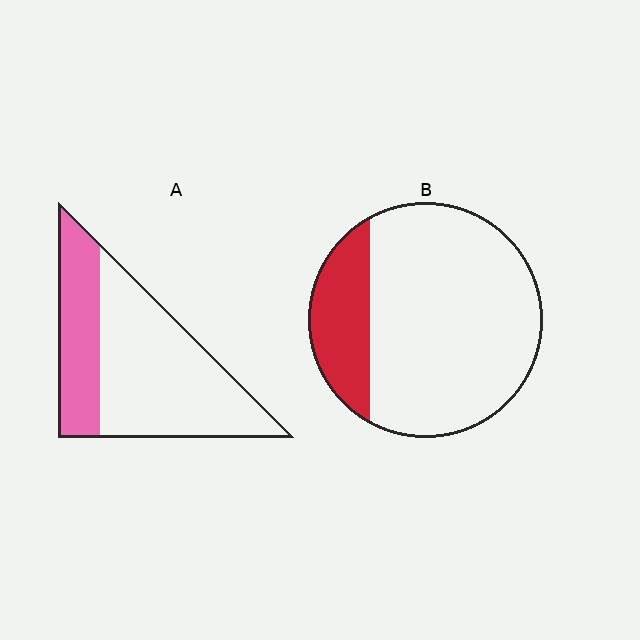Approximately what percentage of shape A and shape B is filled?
A is approximately 30% and B is approximately 20%.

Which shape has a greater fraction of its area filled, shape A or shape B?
Shape A.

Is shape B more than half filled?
No.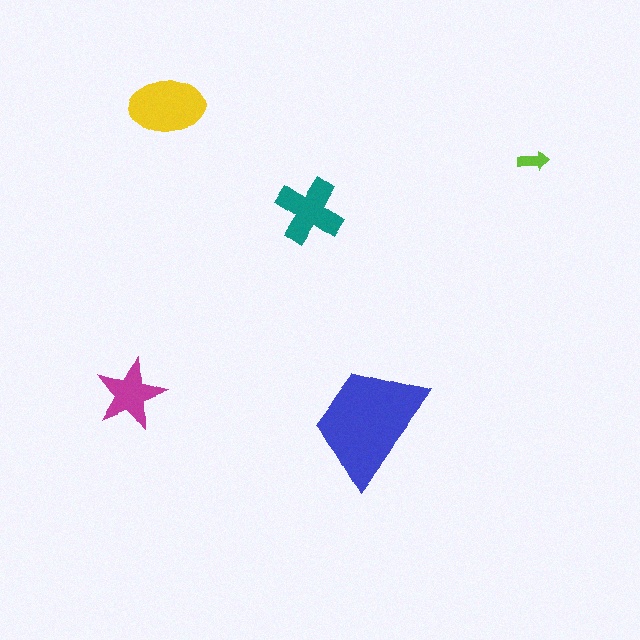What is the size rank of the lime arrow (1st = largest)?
5th.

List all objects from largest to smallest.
The blue trapezoid, the yellow ellipse, the teal cross, the magenta star, the lime arrow.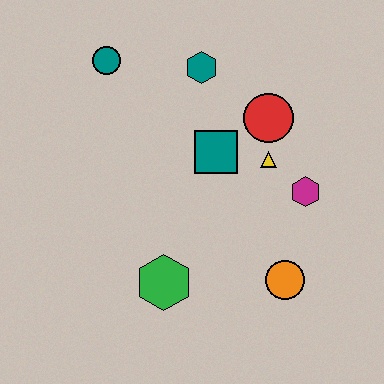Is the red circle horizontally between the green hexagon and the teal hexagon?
No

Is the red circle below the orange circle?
No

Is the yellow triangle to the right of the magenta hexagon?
No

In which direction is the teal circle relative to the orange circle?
The teal circle is above the orange circle.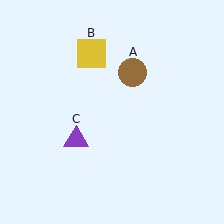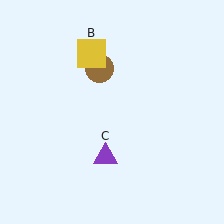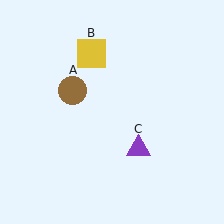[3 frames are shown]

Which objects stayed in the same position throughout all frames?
Yellow square (object B) remained stationary.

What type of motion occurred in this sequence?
The brown circle (object A), purple triangle (object C) rotated counterclockwise around the center of the scene.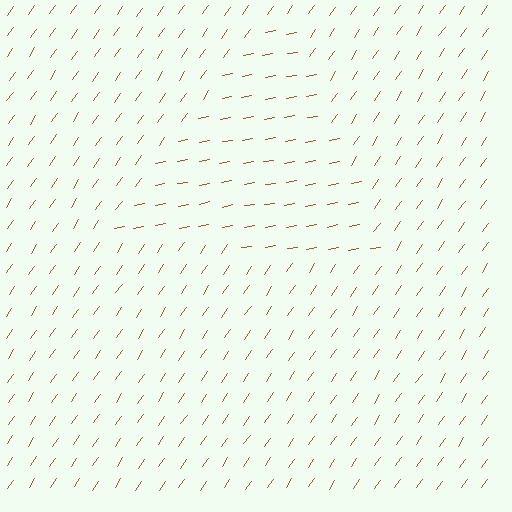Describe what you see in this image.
The image is filled with small brown line segments. A triangle region in the image has lines oriented differently from the surrounding lines, creating a visible texture boundary.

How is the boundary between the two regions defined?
The boundary is defined purely by a change in line orientation (approximately 45 degrees difference). All lines are the same color and thickness.